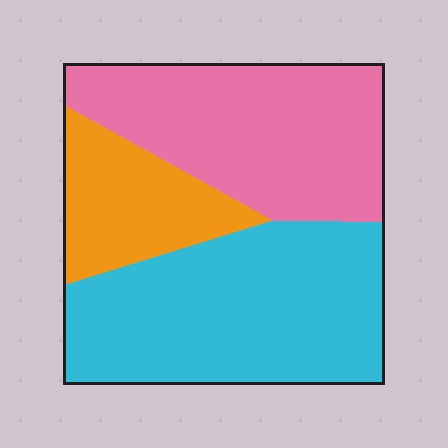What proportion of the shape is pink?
Pink takes up about three eighths (3/8) of the shape.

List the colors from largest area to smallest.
From largest to smallest: cyan, pink, orange.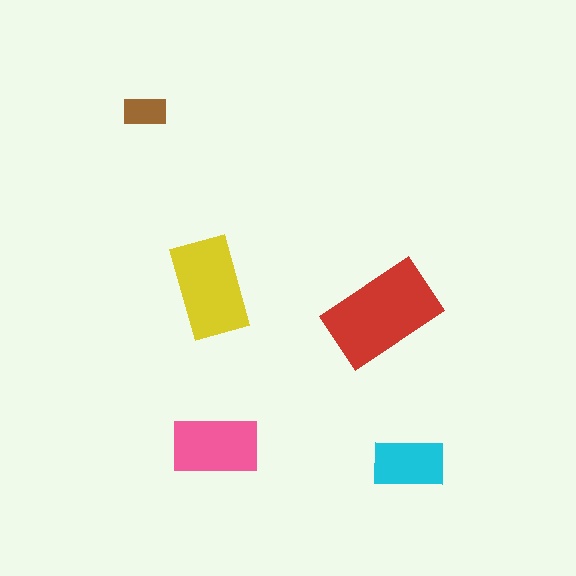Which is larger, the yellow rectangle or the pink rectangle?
The yellow one.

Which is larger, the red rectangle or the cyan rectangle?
The red one.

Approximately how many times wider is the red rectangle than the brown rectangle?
About 2.5 times wider.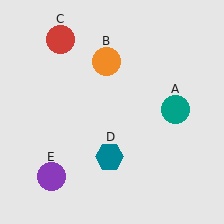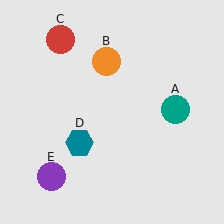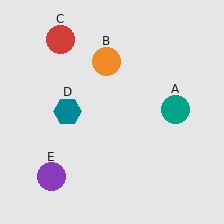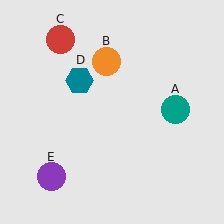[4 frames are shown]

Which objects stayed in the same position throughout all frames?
Teal circle (object A) and orange circle (object B) and red circle (object C) and purple circle (object E) remained stationary.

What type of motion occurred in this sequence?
The teal hexagon (object D) rotated clockwise around the center of the scene.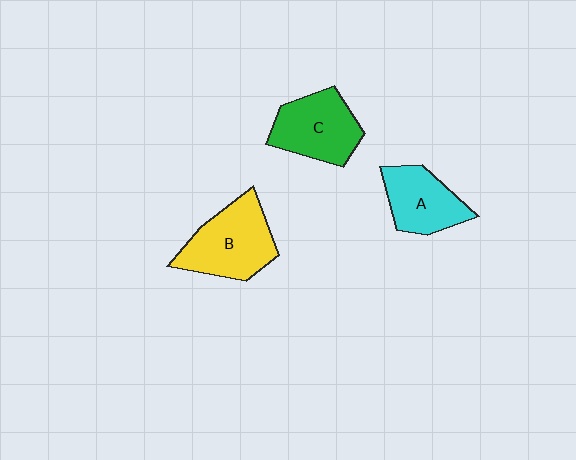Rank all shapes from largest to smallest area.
From largest to smallest: B (yellow), C (green), A (cyan).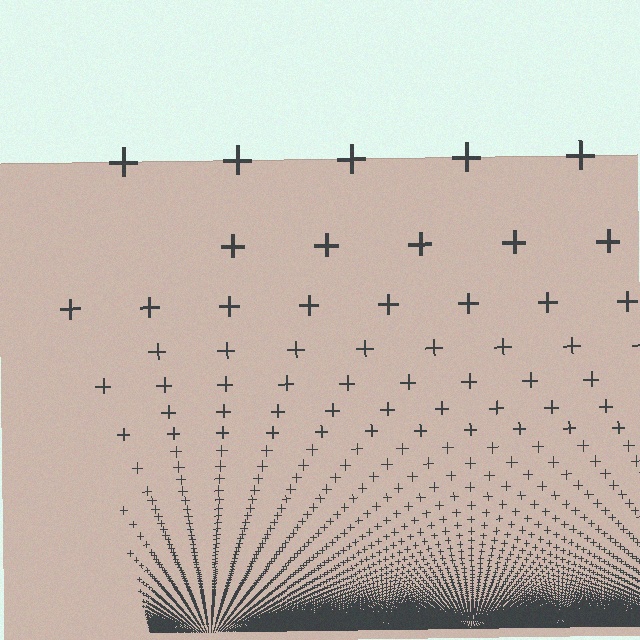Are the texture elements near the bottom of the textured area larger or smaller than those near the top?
Smaller. The gradient is inverted — elements near the bottom are smaller and denser.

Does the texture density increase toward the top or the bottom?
Density increases toward the bottom.